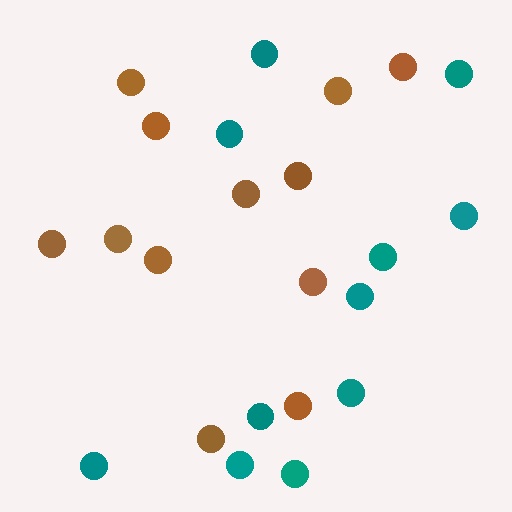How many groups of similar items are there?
There are 2 groups: one group of brown circles (12) and one group of teal circles (11).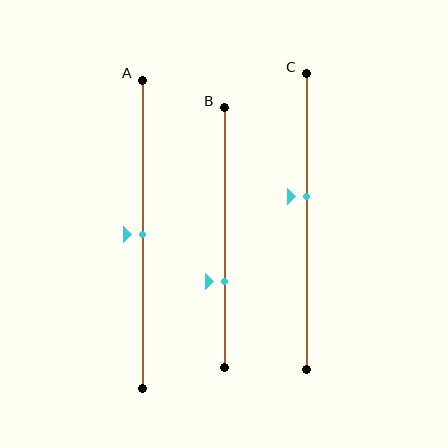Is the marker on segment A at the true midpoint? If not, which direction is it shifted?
Yes, the marker on segment A is at the true midpoint.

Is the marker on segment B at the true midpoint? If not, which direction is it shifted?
No, the marker on segment B is shifted downward by about 17% of the segment length.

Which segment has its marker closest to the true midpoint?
Segment A has its marker closest to the true midpoint.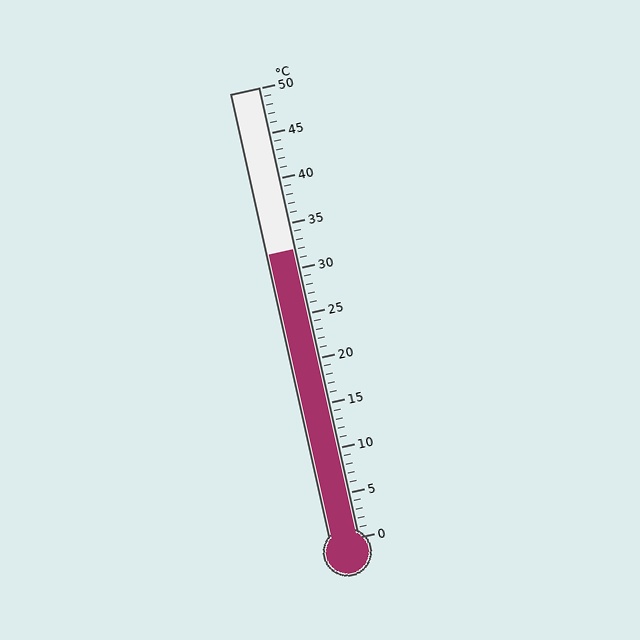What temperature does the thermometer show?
The thermometer shows approximately 32°C.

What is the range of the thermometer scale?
The thermometer scale ranges from 0°C to 50°C.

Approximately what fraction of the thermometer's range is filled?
The thermometer is filled to approximately 65% of its range.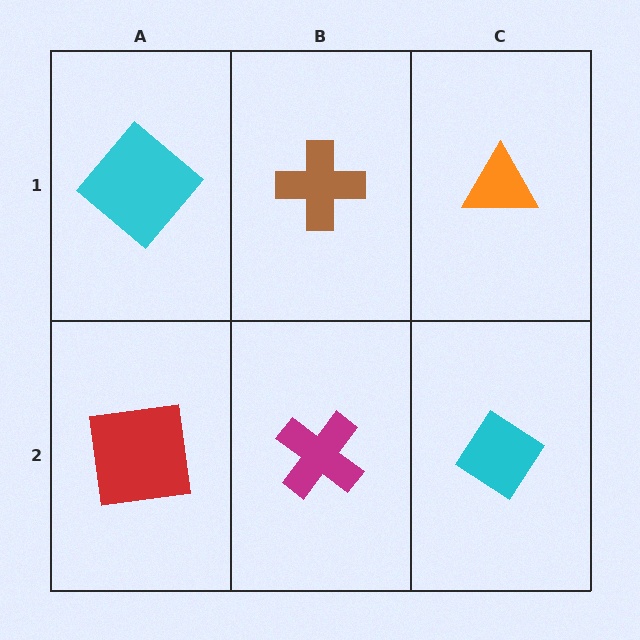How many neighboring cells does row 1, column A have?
2.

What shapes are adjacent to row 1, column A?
A red square (row 2, column A), a brown cross (row 1, column B).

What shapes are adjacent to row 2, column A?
A cyan diamond (row 1, column A), a magenta cross (row 2, column B).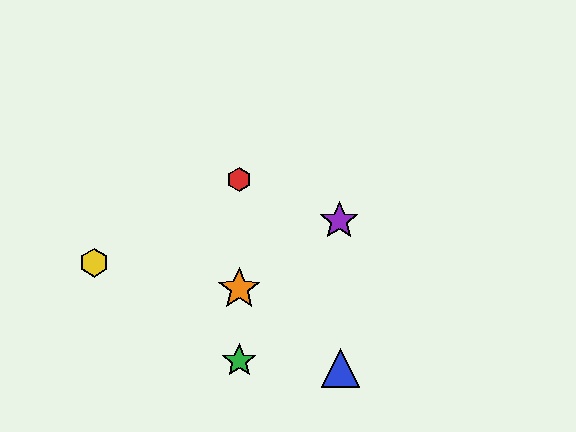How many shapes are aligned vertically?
3 shapes (the red hexagon, the green star, the orange star) are aligned vertically.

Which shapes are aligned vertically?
The red hexagon, the green star, the orange star are aligned vertically.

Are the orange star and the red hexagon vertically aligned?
Yes, both are at x≈239.